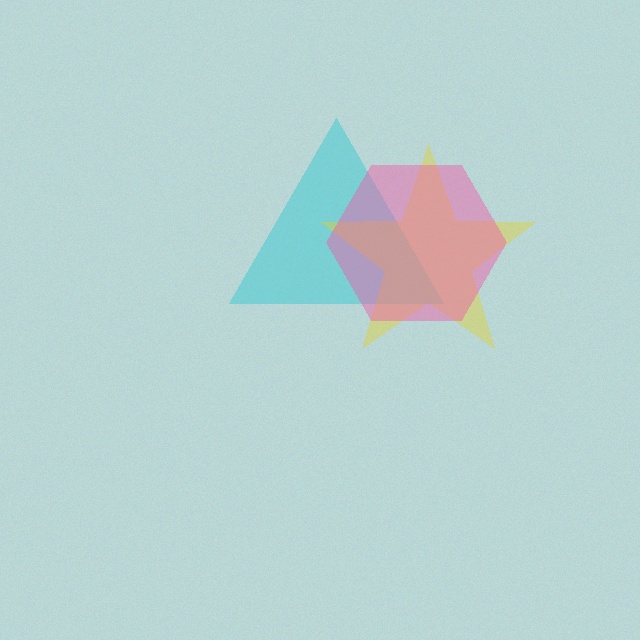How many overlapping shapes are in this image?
There are 3 overlapping shapes in the image.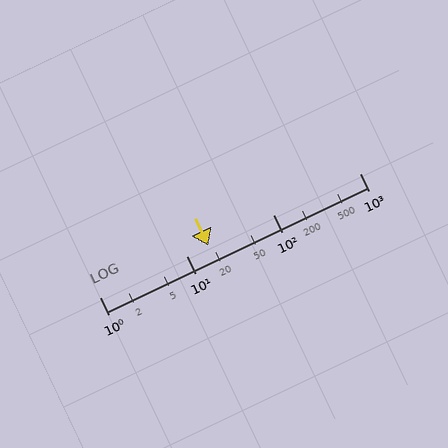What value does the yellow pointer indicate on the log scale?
The pointer indicates approximately 18.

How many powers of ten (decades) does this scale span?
The scale spans 3 decades, from 1 to 1000.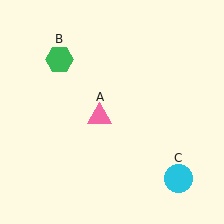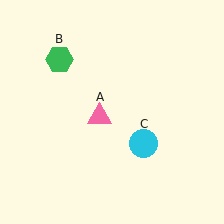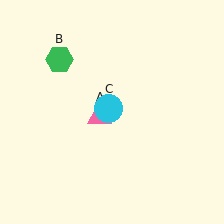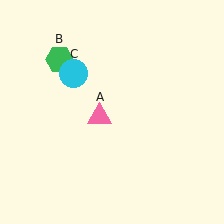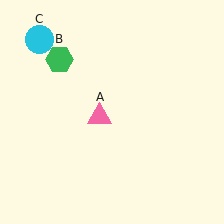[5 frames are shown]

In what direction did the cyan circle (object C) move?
The cyan circle (object C) moved up and to the left.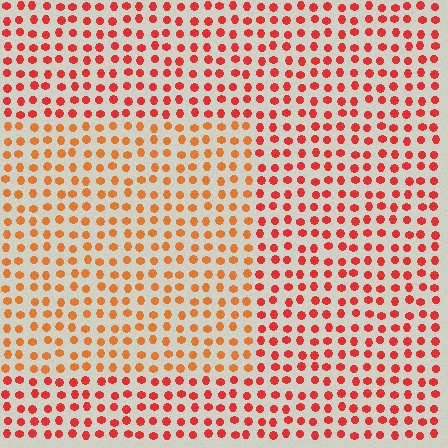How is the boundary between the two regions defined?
The boundary is defined purely by a slight shift in hue (about 26 degrees). Spacing, size, and orientation are identical on both sides.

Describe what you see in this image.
The image is filled with small red elements in a uniform arrangement. A rectangle-shaped region is visible where the elements are tinted to a slightly different hue, forming a subtle color boundary.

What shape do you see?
I see a rectangle.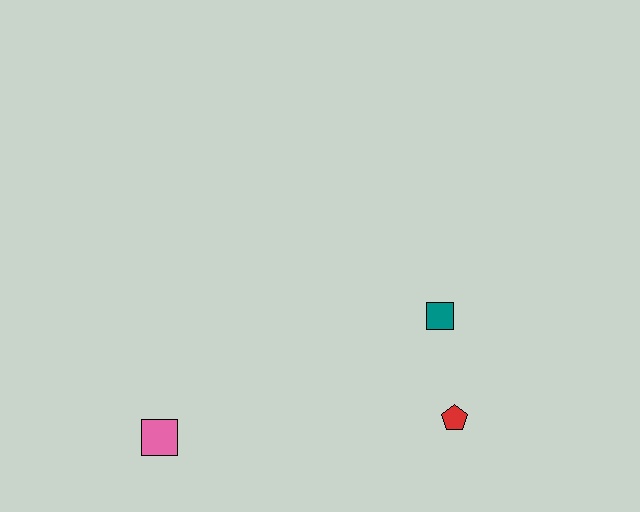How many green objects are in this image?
There are no green objects.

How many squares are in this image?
There are 2 squares.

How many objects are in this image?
There are 3 objects.